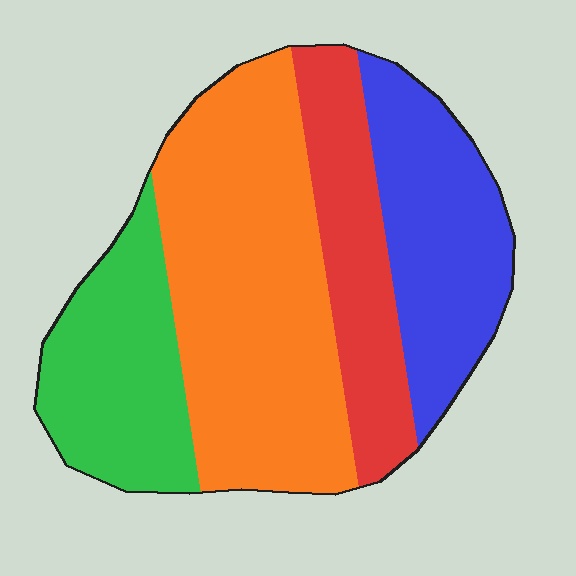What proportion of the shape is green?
Green covers 20% of the shape.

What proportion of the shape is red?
Red covers about 20% of the shape.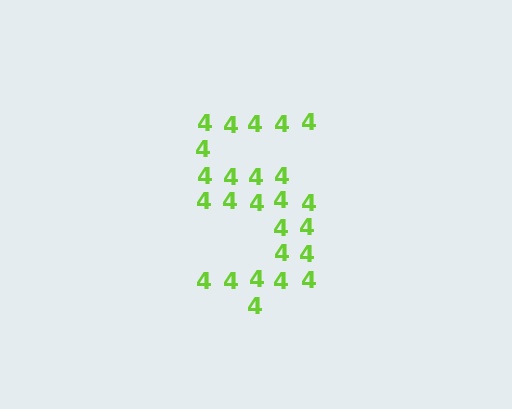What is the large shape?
The large shape is the digit 5.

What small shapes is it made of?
It is made of small digit 4's.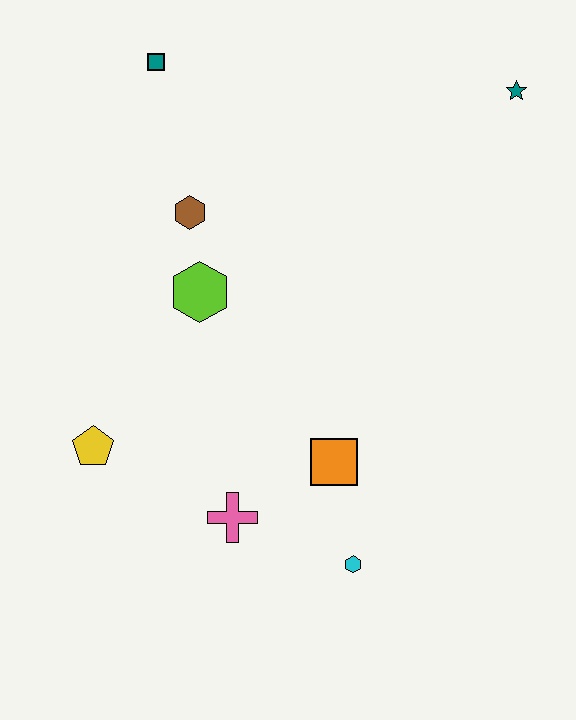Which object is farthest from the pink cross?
The teal star is farthest from the pink cross.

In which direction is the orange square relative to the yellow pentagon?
The orange square is to the right of the yellow pentagon.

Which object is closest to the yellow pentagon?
The pink cross is closest to the yellow pentagon.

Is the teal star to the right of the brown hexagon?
Yes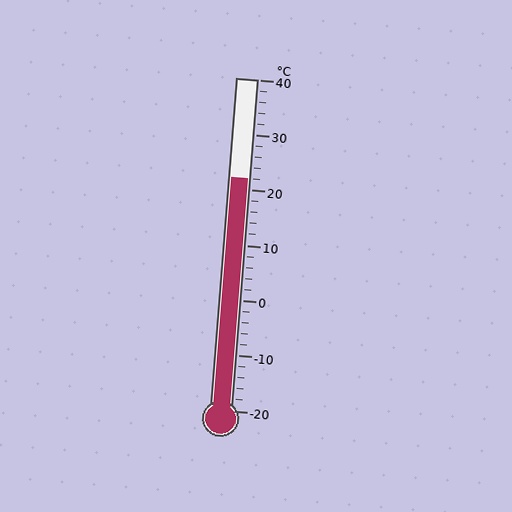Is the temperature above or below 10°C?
The temperature is above 10°C.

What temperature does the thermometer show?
The thermometer shows approximately 22°C.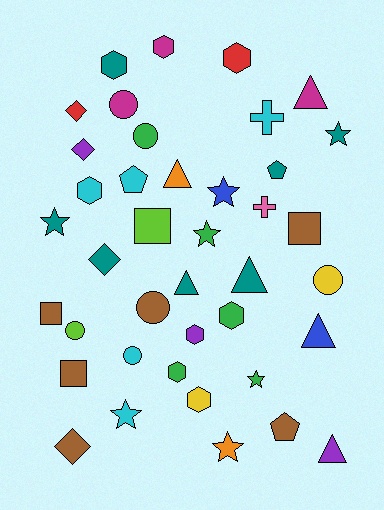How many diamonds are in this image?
There are 4 diamonds.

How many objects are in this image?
There are 40 objects.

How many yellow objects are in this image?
There are 2 yellow objects.